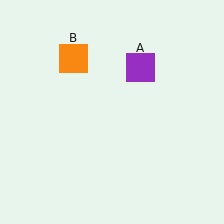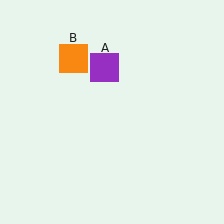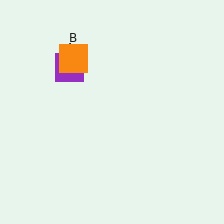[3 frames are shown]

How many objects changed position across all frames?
1 object changed position: purple square (object A).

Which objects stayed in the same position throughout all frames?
Orange square (object B) remained stationary.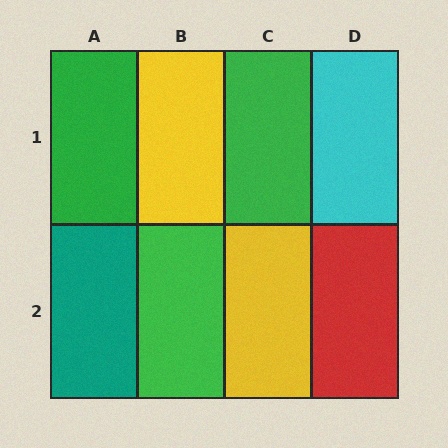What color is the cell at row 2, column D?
Red.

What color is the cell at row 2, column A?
Teal.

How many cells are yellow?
2 cells are yellow.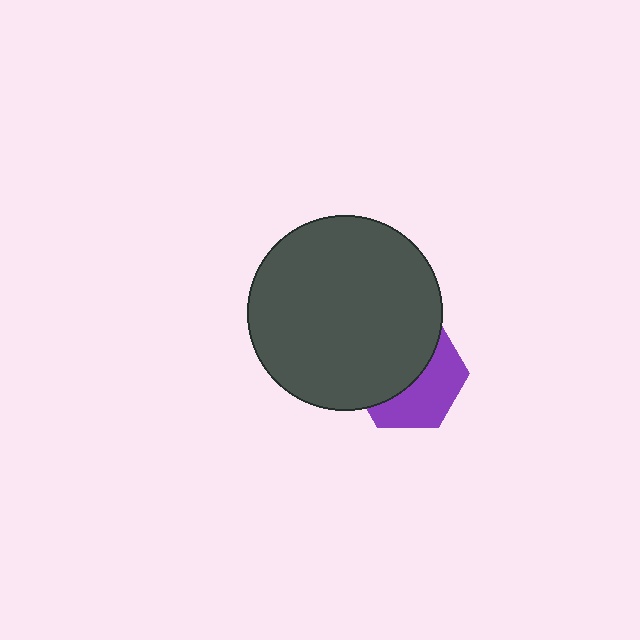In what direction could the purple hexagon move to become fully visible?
The purple hexagon could move toward the lower-right. That would shift it out from behind the dark gray circle entirely.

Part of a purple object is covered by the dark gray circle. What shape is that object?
It is a hexagon.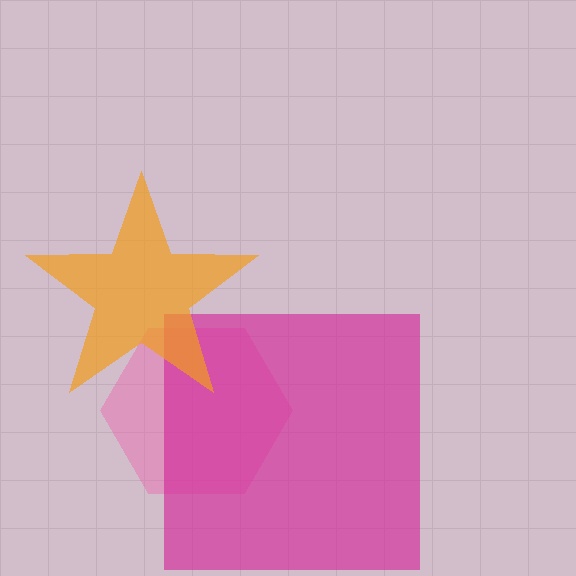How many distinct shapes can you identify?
There are 3 distinct shapes: a pink hexagon, a magenta square, an orange star.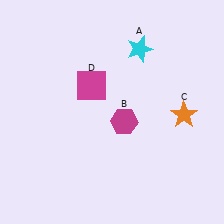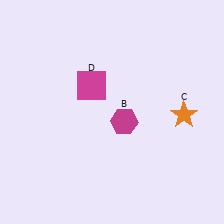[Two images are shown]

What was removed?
The cyan star (A) was removed in Image 2.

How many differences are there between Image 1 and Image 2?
There is 1 difference between the two images.